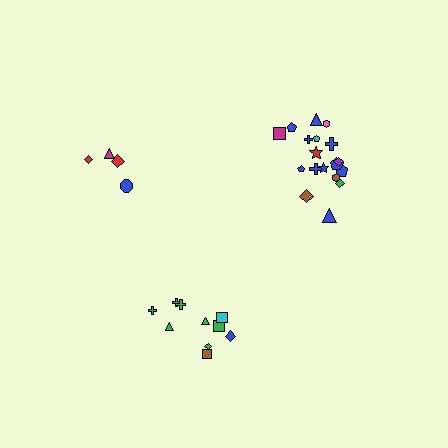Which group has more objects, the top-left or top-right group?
The top-right group.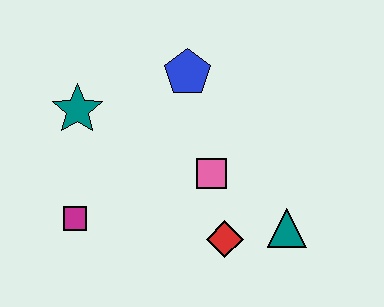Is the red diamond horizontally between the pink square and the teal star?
No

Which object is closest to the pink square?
The red diamond is closest to the pink square.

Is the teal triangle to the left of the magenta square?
No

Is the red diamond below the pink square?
Yes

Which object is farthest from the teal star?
The teal triangle is farthest from the teal star.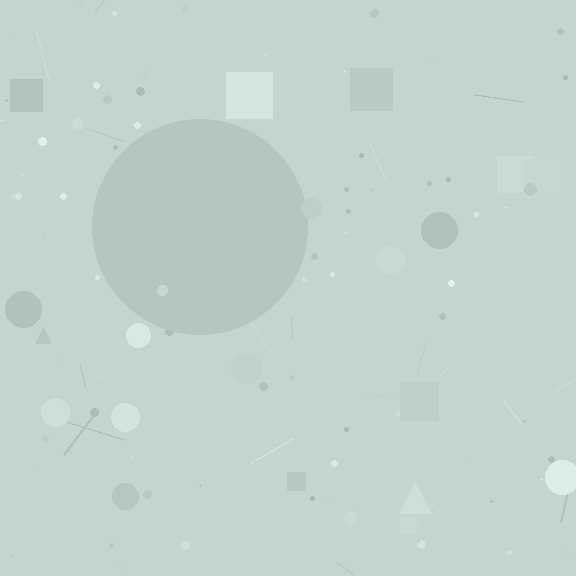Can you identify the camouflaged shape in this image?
The camouflaged shape is a circle.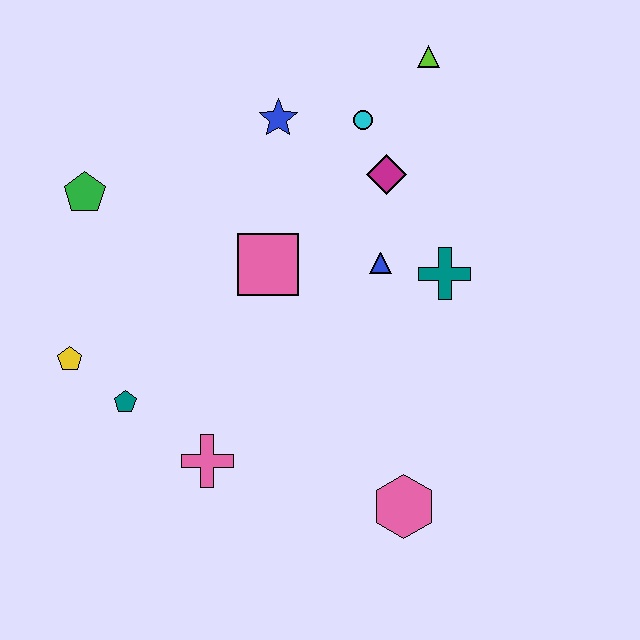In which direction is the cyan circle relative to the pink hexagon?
The cyan circle is above the pink hexagon.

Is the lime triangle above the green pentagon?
Yes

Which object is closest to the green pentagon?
The yellow pentagon is closest to the green pentagon.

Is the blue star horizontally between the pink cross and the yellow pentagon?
No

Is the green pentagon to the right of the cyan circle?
No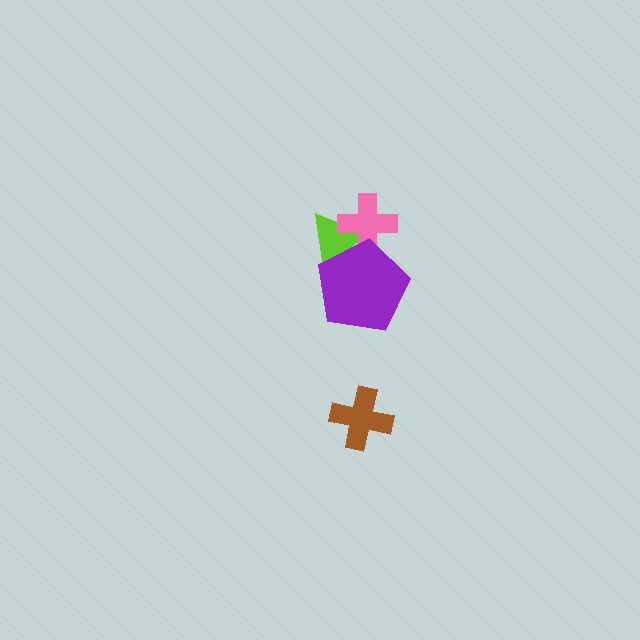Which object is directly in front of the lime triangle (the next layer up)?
The pink cross is directly in front of the lime triangle.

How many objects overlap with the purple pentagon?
2 objects overlap with the purple pentagon.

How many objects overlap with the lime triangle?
2 objects overlap with the lime triangle.